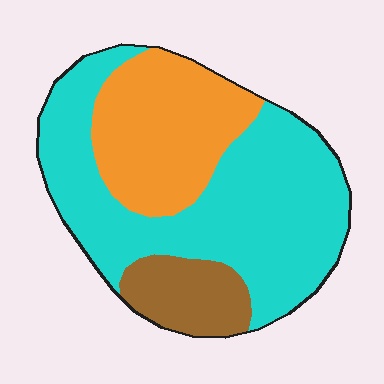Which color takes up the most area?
Cyan, at roughly 60%.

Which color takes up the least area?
Brown, at roughly 15%.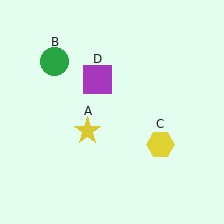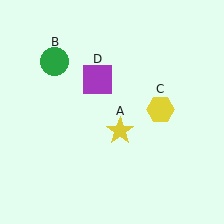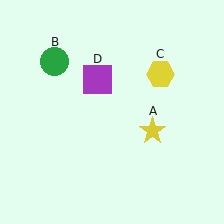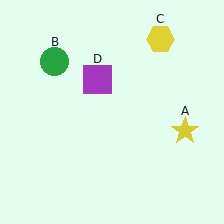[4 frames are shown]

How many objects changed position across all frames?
2 objects changed position: yellow star (object A), yellow hexagon (object C).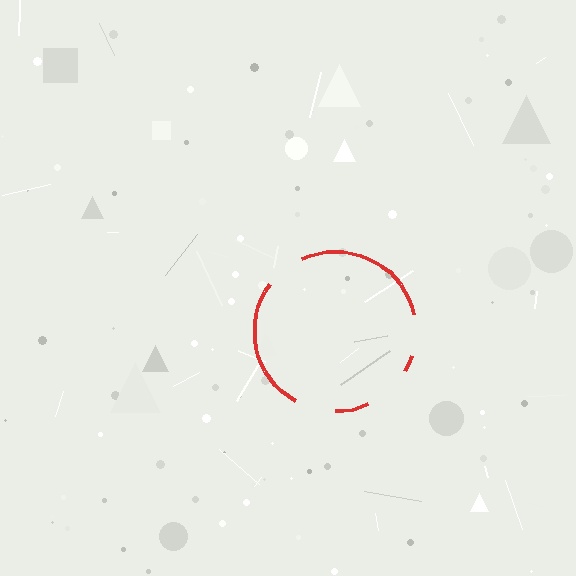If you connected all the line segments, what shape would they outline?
They would outline a circle.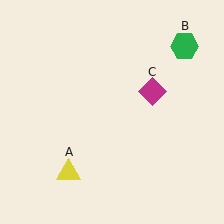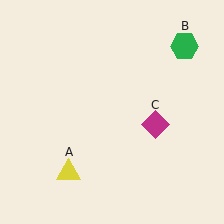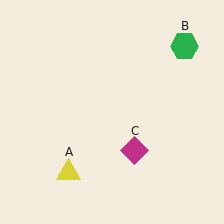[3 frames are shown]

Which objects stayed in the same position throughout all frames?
Yellow triangle (object A) and green hexagon (object B) remained stationary.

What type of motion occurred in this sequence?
The magenta diamond (object C) rotated clockwise around the center of the scene.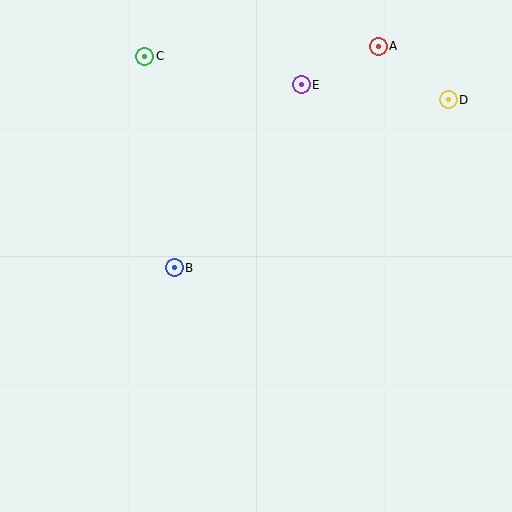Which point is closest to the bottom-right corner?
Point B is closest to the bottom-right corner.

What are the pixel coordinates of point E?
Point E is at (301, 85).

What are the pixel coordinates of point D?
Point D is at (448, 100).